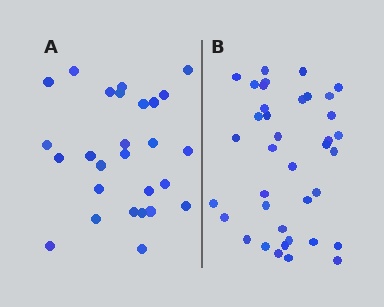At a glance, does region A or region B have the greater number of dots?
Region B (the right region) has more dots.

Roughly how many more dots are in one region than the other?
Region B has roughly 12 or so more dots than region A.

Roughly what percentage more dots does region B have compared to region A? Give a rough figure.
About 40% more.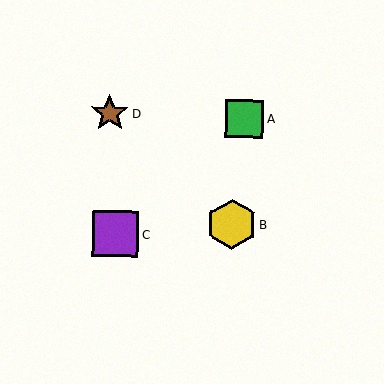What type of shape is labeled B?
Shape B is a yellow hexagon.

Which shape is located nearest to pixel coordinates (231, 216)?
The yellow hexagon (labeled B) at (232, 224) is nearest to that location.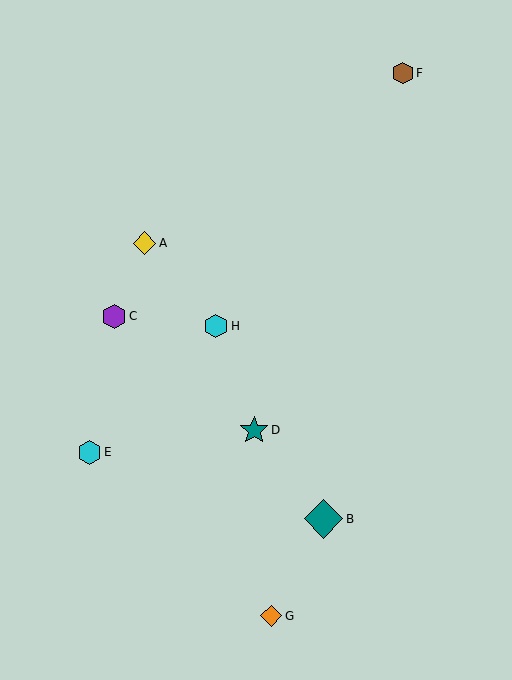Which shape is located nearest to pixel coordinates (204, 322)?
The cyan hexagon (labeled H) at (216, 326) is nearest to that location.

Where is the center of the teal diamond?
The center of the teal diamond is at (324, 519).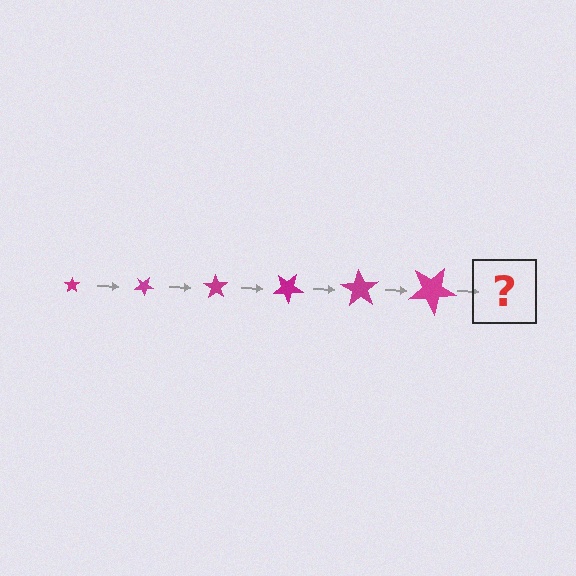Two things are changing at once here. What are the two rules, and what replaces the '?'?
The two rules are that the star grows larger each step and it rotates 35 degrees each step. The '?' should be a star, larger than the previous one and rotated 210 degrees from the start.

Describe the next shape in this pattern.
It should be a star, larger than the previous one and rotated 210 degrees from the start.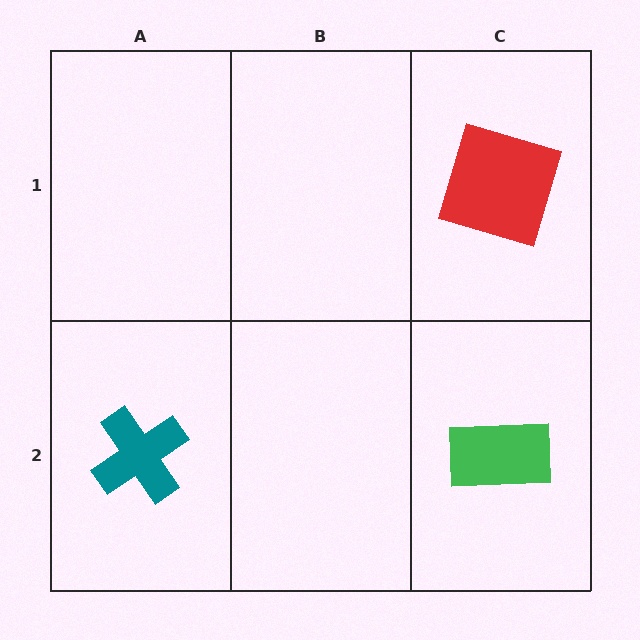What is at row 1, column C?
A red square.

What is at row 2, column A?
A teal cross.